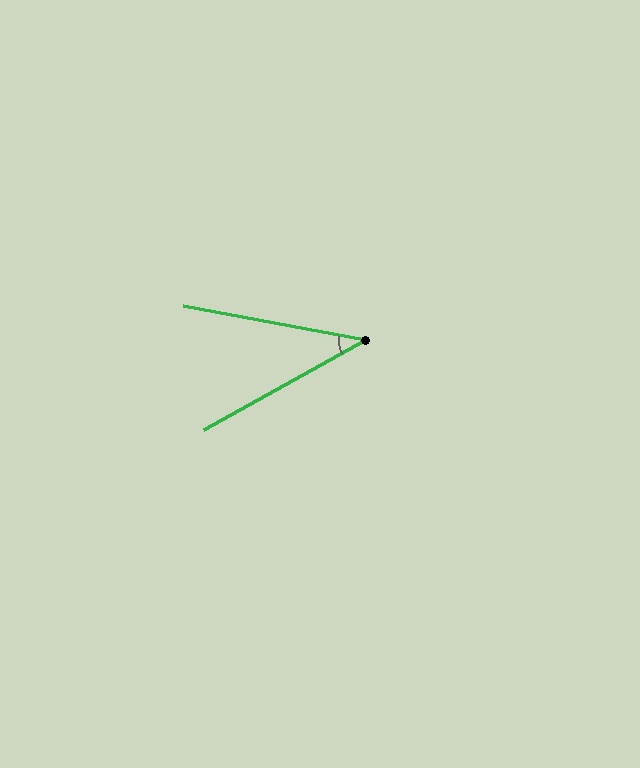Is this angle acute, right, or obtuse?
It is acute.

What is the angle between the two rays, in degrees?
Approximately 40 degrees.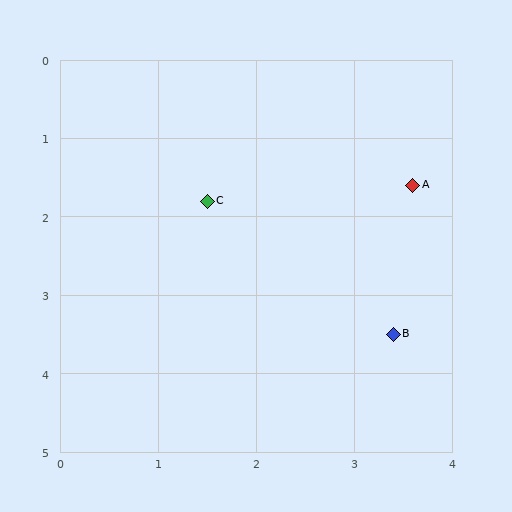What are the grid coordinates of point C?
Point C is at approximately (1.5, 1.8).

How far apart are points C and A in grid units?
Points C and A are about 2.1 grid units apart.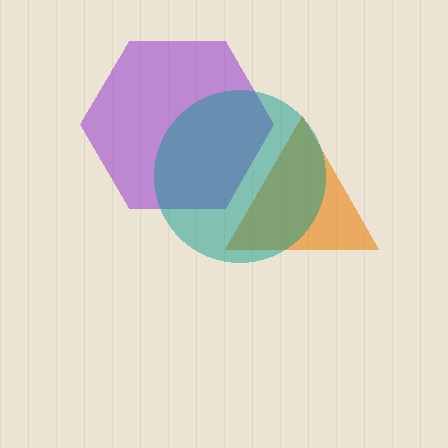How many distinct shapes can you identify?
There are 3 distinct shapes: a purple hexagon, an orange triangle, a teal circle.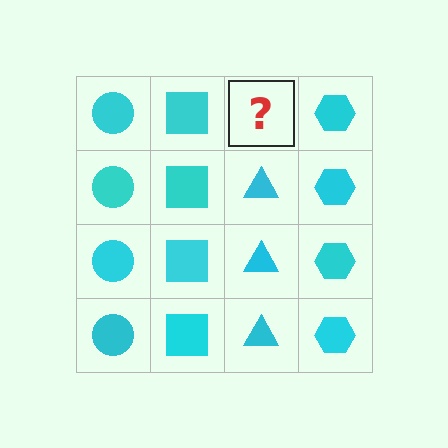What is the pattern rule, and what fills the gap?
The rule is that each column has a consistent shape. The gap should be filled with a cyan triangle.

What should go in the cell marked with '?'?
The missing cell should contain a cyan triangle.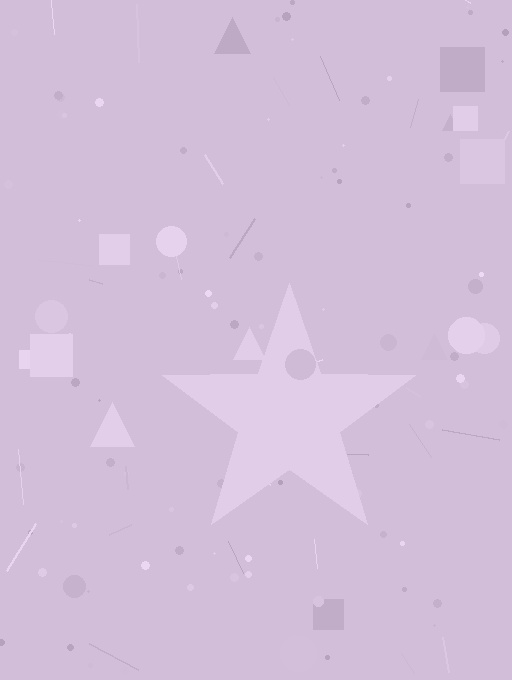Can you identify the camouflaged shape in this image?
The camouflaged shape is a star.